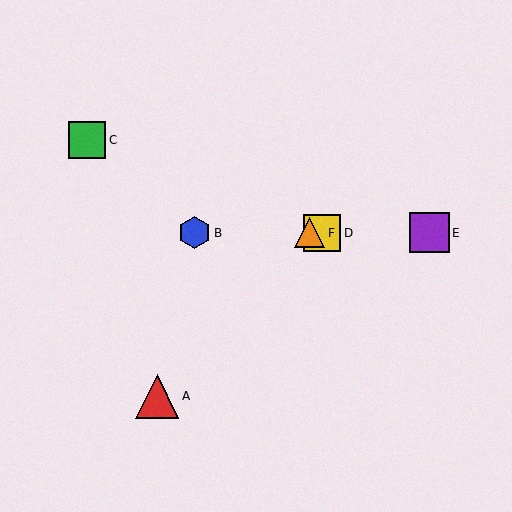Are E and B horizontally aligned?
Yes, both are at y≈233.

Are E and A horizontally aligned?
No, E is at y≈233 and A is at y≈396.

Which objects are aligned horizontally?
Objects B, D, E, F are aligned horizontally.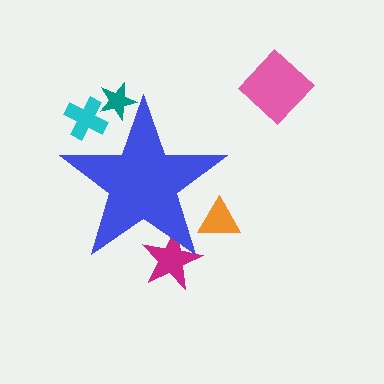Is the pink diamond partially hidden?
No, the pink diamond is fully visible.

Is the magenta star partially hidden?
Yes, the magenta star is partially hidden behind the blue star.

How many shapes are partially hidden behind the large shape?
4 shapes are partially hidden.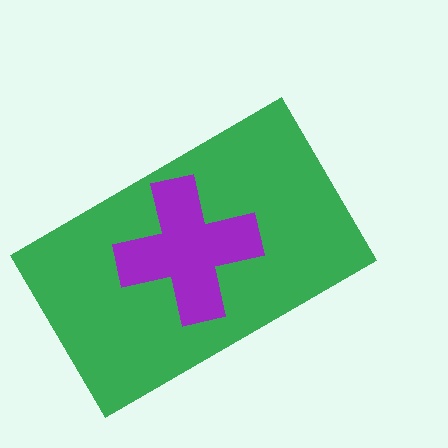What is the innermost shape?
The purple cross.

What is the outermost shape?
The green rectangle.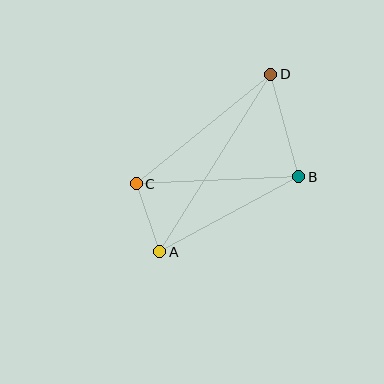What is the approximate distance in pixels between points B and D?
The distance between B and D is approximately 106 pixels.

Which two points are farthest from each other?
Points A and D are farthest from each other.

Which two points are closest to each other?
Points A and C are closest to each other.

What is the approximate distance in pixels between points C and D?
The distance between C and D is approximately 173 pixels.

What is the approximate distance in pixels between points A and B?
The distance between A and B is approximately 158 pixels.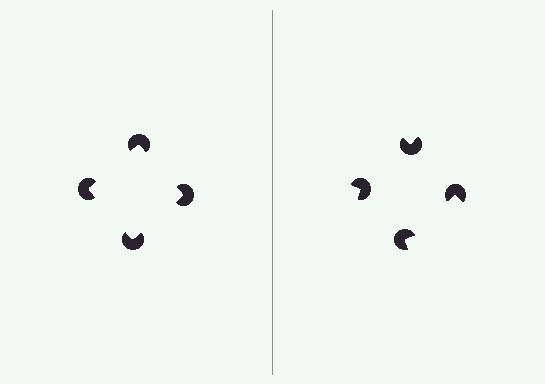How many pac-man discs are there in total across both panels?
8 — 4 on each side.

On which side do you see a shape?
An illusory square appears on the left side. On the right side the wedge cuts are rotated, so no coherent shape forms.